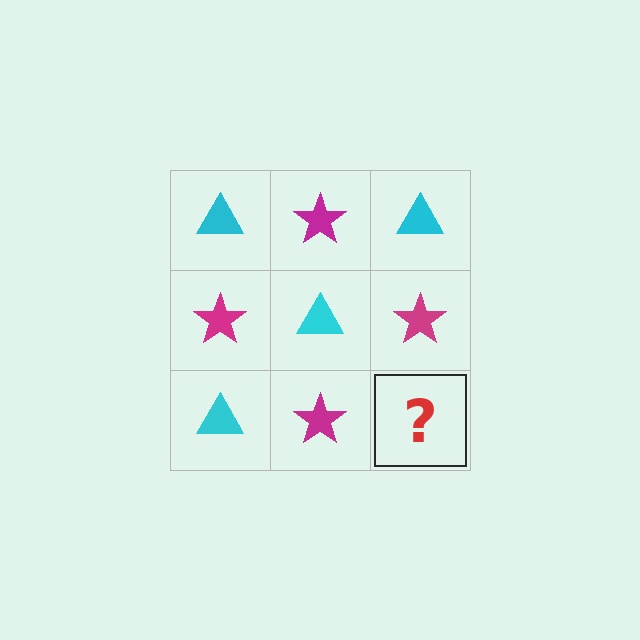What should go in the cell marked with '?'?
The missing cell should contain a cyan triangle.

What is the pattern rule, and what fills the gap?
The rule is that it alternates cyan triangle and magenta star in a checkerboard pattern. The gap should be filled with a cyan triangle.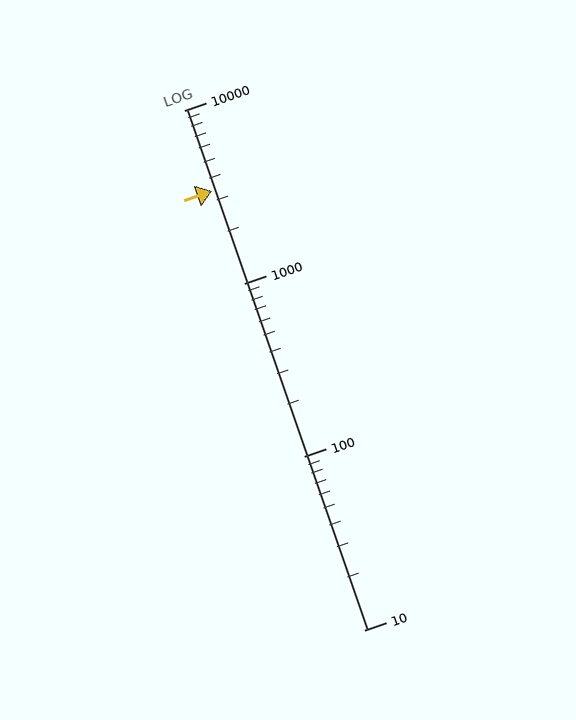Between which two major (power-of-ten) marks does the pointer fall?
The pointer is between 1000 and 10000.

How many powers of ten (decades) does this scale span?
The scale spans 3 decades, from 10 to 10000.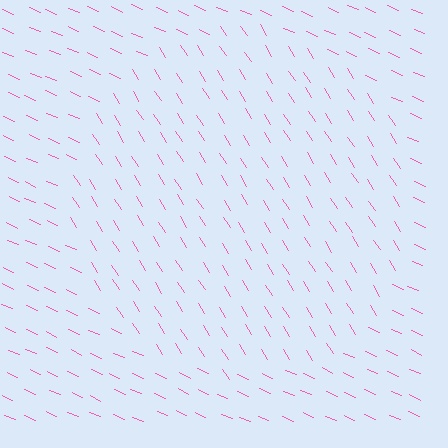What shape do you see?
I see a circle.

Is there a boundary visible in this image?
Yes, there is a texture boundary formed by a change in line orientation.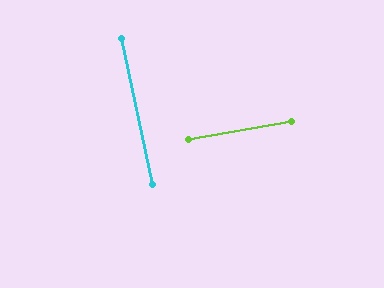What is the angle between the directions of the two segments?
Approximately 89 degrees.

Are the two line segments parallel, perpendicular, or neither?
Perpendicular — they meet at approximately 89°.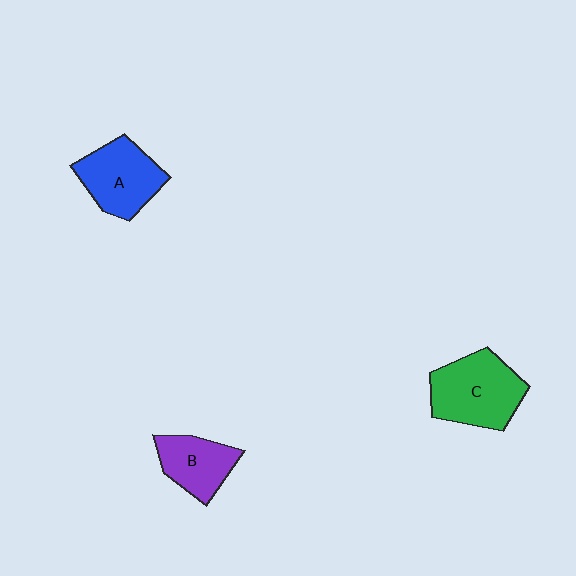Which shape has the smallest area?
Shape B (purple).